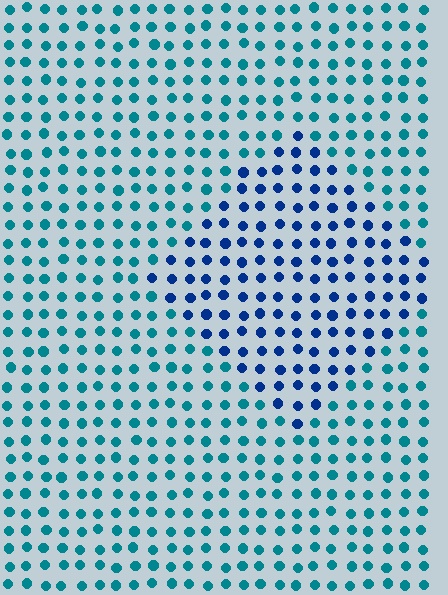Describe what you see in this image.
The image is filled with small teal elements in a uniform arrangement. A diamond-shaped region is visible where the elements are tinted to a slightly different hue, forming a subtle color boundary.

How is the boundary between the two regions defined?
The boundary is defined purely by a slight shift in hue (about 37 degrees). Spacing, size, and orientation are identical on both sides.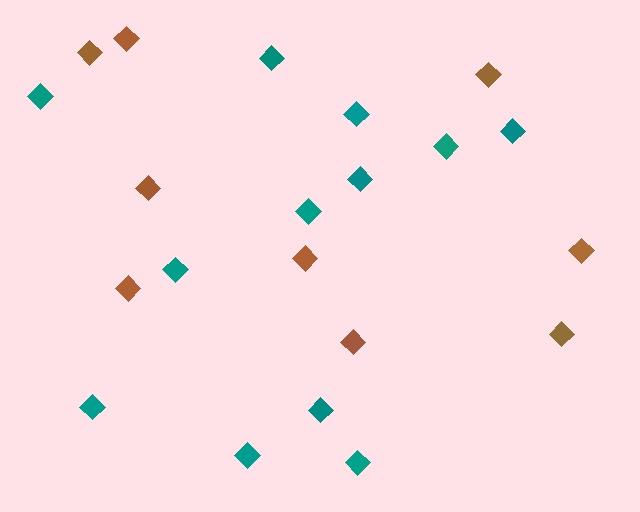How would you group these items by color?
There are 2 groups: one group of teal diamonds (12) and one group of brown diamonds (9).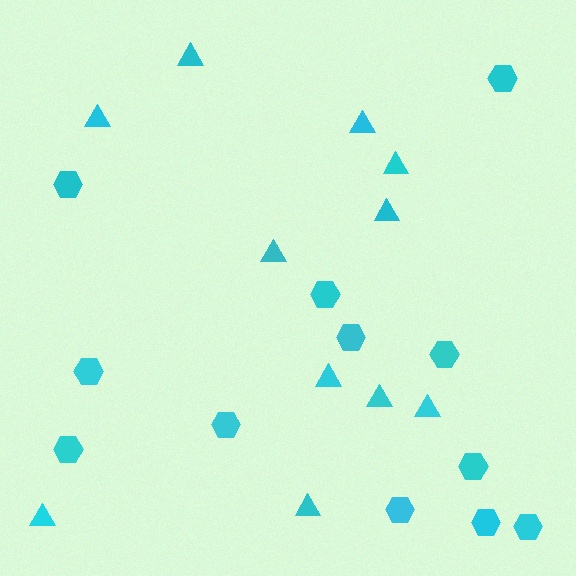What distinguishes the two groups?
There are 2 groups: one group of hexagons (12) and one group of triangles (11).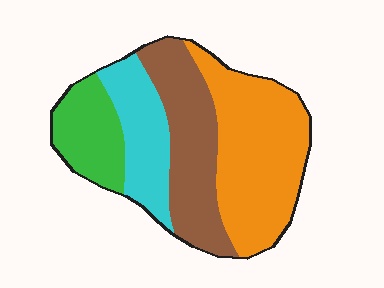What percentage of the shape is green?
Green covers 16% of the shape.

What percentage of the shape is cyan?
Cyan covers roughly 20% of the shape.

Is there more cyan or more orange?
Orange.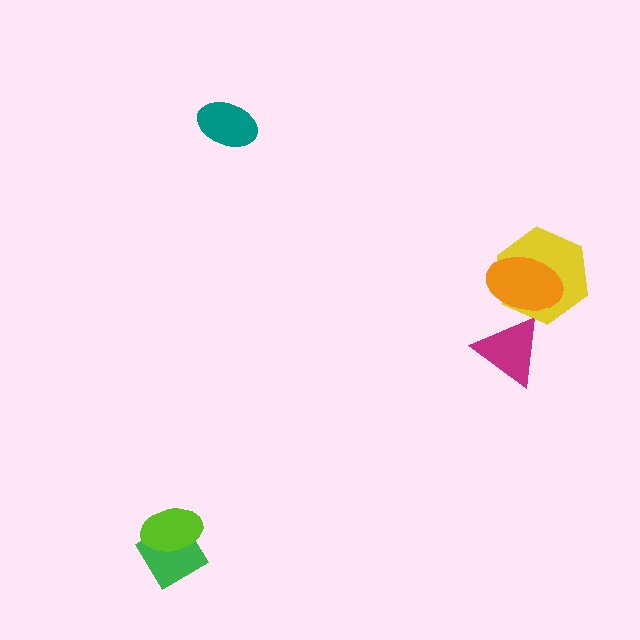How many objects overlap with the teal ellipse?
0 objects overlap with the teal ellipse.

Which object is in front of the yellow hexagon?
The orange ellipse is in front of the yellow hexagon.